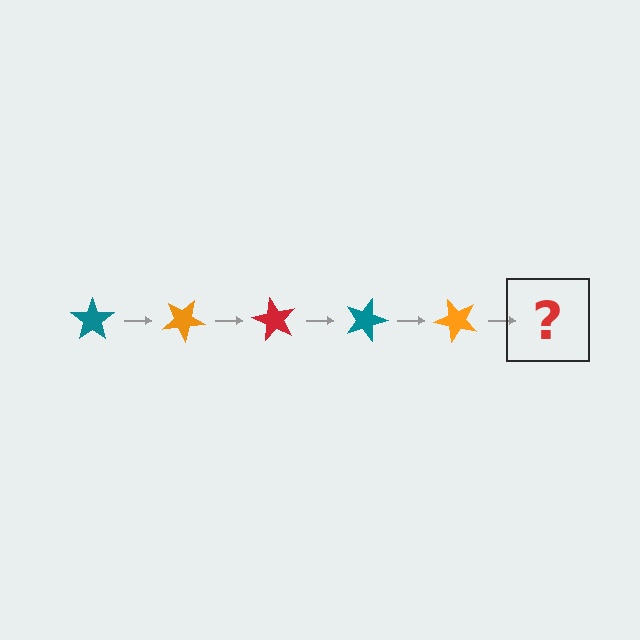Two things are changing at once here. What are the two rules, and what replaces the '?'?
The two rules are that it rotates 30 degrees each step and the color cycles through teal, orange, and red. The '?' should be a red star, rotated 150 degrees from the start.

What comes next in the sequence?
The next element should be a red star, rotated 150 degrees from the start.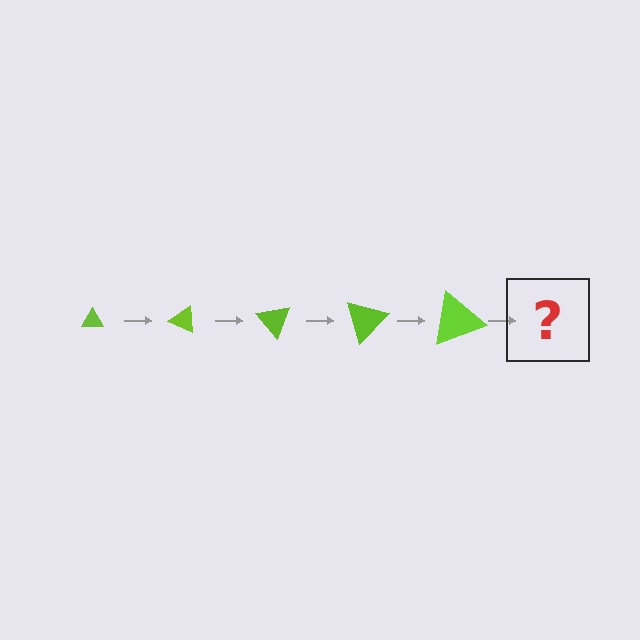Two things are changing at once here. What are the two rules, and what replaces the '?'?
The two rules are that the triangle grows larger each step and it rotates 25 degrees each step. The '?' should be a triangle, larger than the previous one and rotated 125 degrees from the start.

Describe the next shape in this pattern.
It should be a triangle, larger than the previous one and rotated 125 degrees from the start.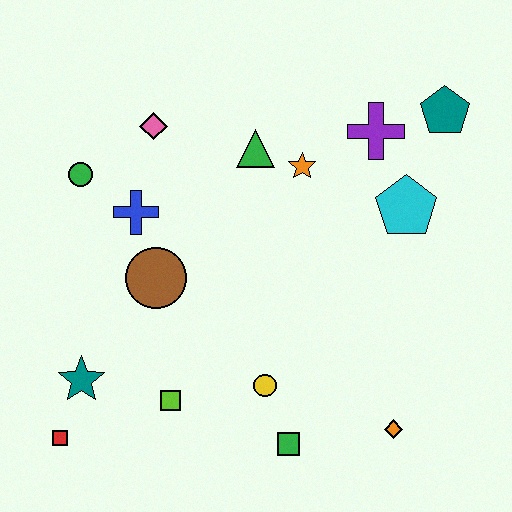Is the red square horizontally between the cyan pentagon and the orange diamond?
No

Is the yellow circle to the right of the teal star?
Yes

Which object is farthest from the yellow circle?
The teal pentagon is farthest from the yellow circle.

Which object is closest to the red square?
The teal star is closest to the red square.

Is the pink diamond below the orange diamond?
No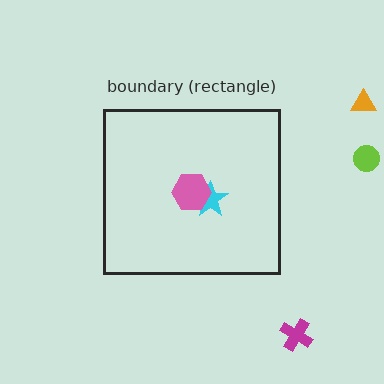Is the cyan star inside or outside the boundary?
Inside.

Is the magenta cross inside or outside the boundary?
Outside.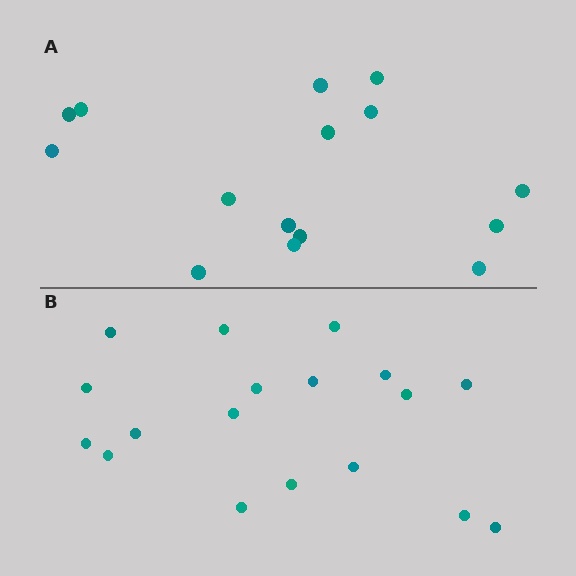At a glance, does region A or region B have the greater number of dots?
Region B (the bottom region) has more dots.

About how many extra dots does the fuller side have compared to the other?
Region B has just a few more — roughly 2 or 3 more dots than region A.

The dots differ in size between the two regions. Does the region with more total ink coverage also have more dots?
No. Region A has more total ink coverage because its dots are larger, but region B actually contains more individual dots. Total area can be misleading — the number of items is what matters here.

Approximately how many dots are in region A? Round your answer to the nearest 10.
About 20 dots. (The exact count is 15, which rounds to 20.)